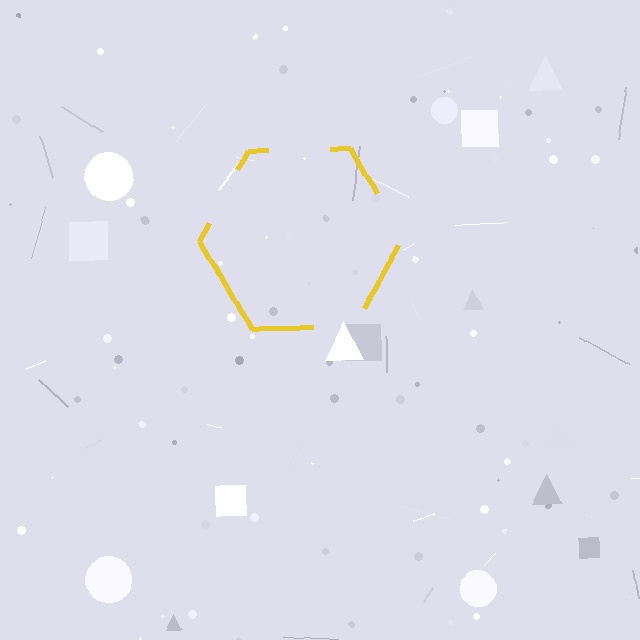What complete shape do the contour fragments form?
The contour fragments form a hexagon.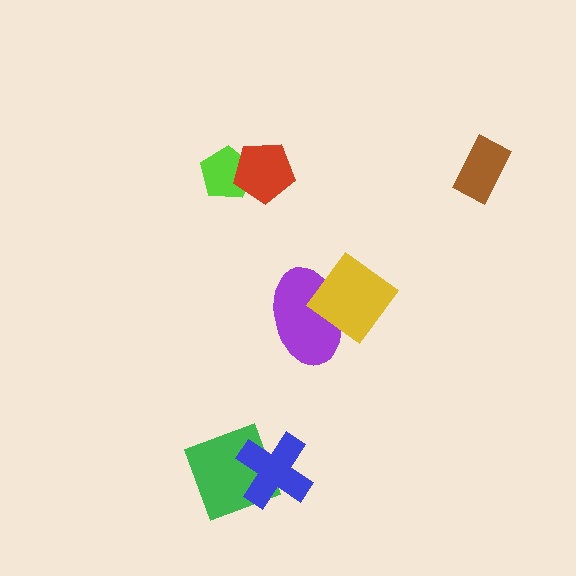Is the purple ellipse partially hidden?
Yes, it is partially covered by another shape.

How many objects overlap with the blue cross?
1 object overlaps with the blue cross.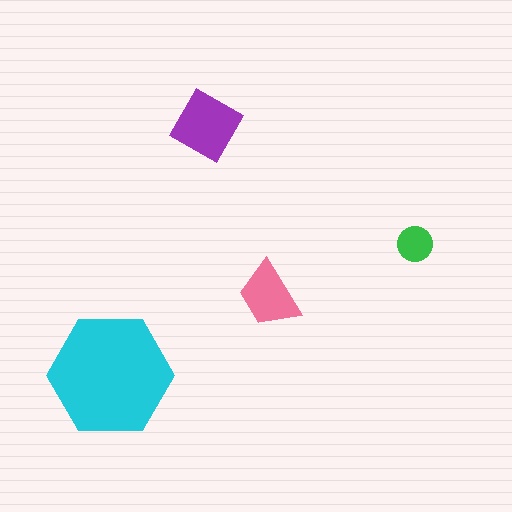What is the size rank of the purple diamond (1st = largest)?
2nd.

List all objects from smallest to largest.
The green circle, the pink trapezoid, the purple diamond, the cyan hexagon.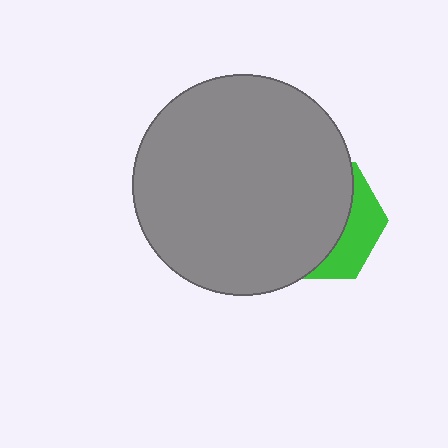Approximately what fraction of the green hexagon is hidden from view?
Roughly 69% of the green hexagon is hidden behind the gray circle.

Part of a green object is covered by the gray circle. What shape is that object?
It is a hexagon.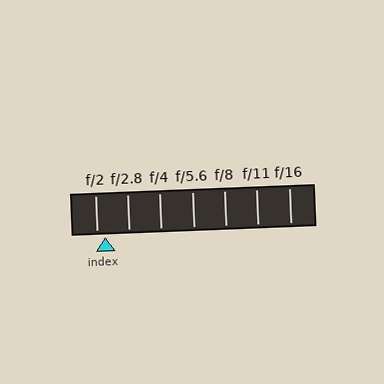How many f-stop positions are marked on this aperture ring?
There are 7 f-stop positions marked.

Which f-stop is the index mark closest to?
The index mark is closest to f/2.